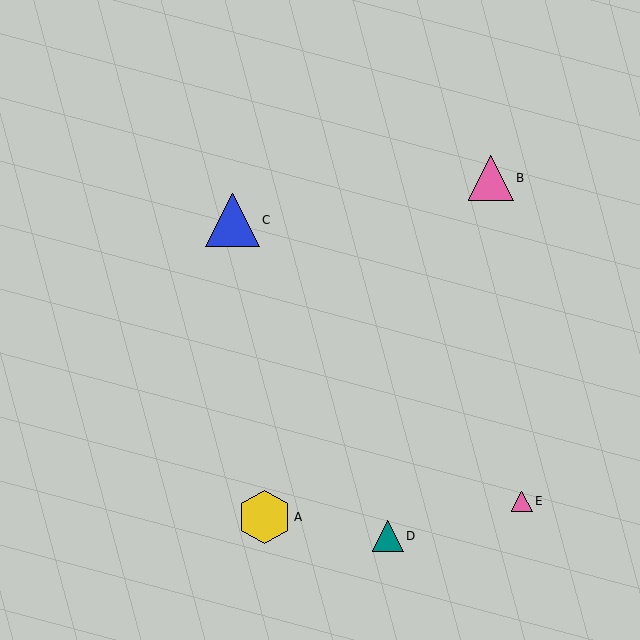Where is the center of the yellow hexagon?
The center of the yellow hexagon is at (265, 517).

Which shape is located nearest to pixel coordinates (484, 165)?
The pink triangle (labeled B) at (491, 178) is nearest to that location.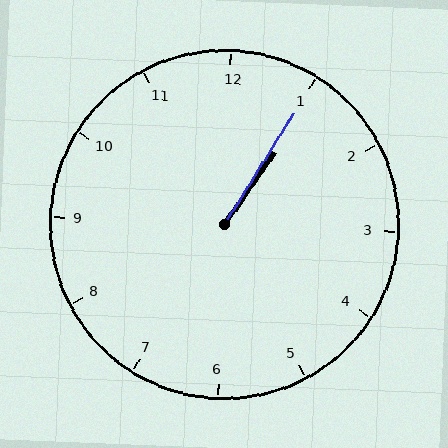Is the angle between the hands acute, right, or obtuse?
It is acute.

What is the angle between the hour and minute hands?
Approximately 2 degrees.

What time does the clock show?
1:05.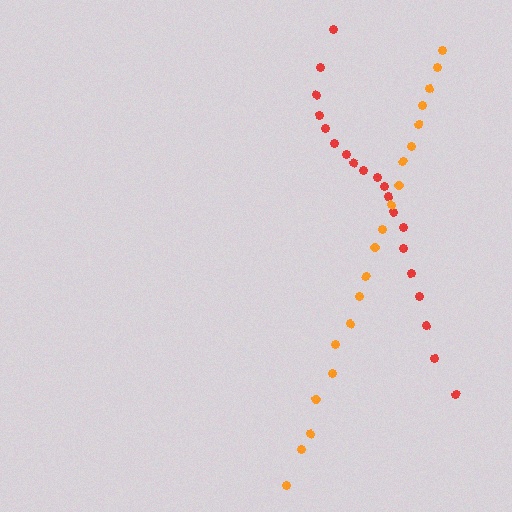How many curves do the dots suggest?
There are 2 distinct paths.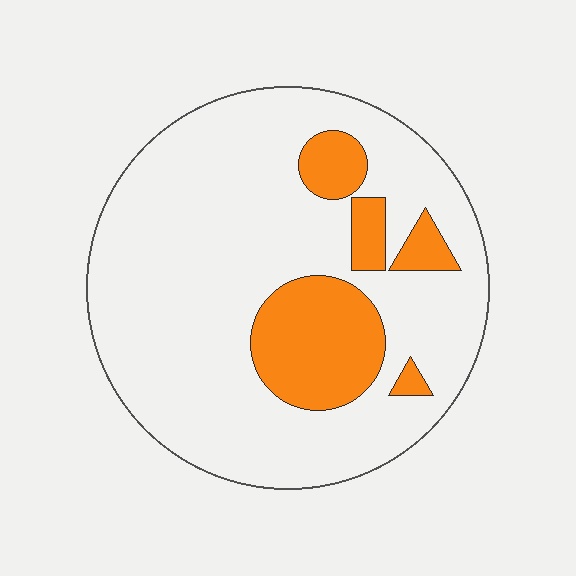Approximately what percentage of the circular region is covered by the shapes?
Approximately 20%.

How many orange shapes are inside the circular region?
5.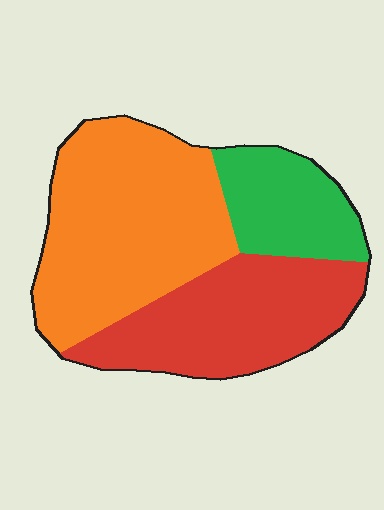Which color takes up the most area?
Orange, at roughly 45%.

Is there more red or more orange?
Orange.